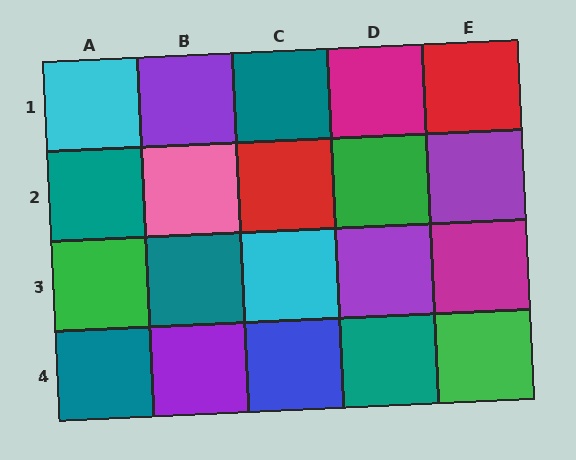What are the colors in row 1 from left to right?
Cyan, purple, teal, magenta, red.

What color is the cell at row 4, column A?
Teal.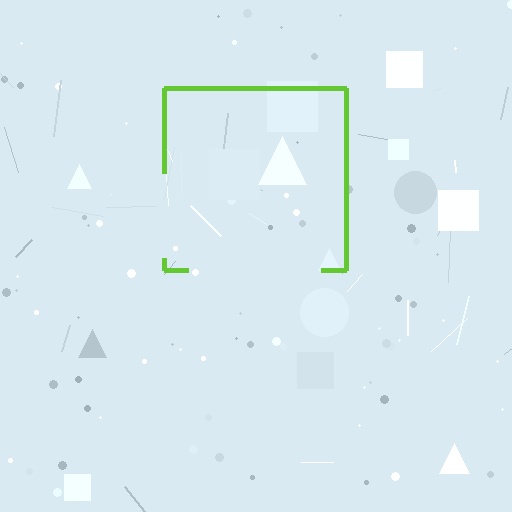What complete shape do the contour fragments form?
The contour fragments form a square.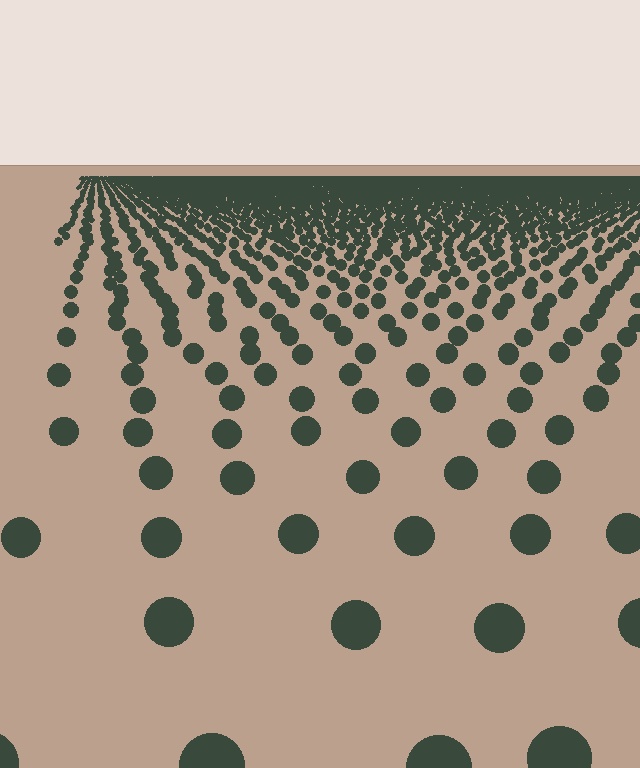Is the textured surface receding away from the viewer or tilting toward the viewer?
The surface is receding away from the viewer. Texture elements get smaller and denser toward the top.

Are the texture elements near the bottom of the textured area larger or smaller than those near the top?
Larger. Near the bottom, elements are closer to the viewer and appear at a bigger on-screen size.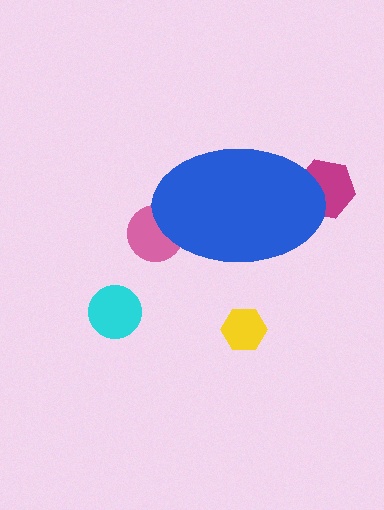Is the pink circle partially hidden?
Yes, the pink circle is partially hidden behind the blue ellipse.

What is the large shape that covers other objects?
A blue ellipse.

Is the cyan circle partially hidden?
No, the cyan circle is fully visible.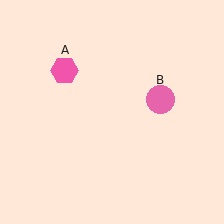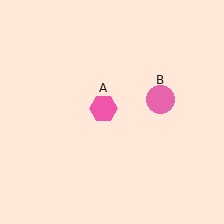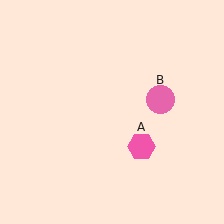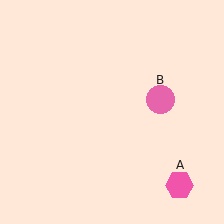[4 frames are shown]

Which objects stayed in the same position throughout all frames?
Pink circle (object B) remained stationary.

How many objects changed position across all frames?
1 object changed position: pink hexagon (object A).